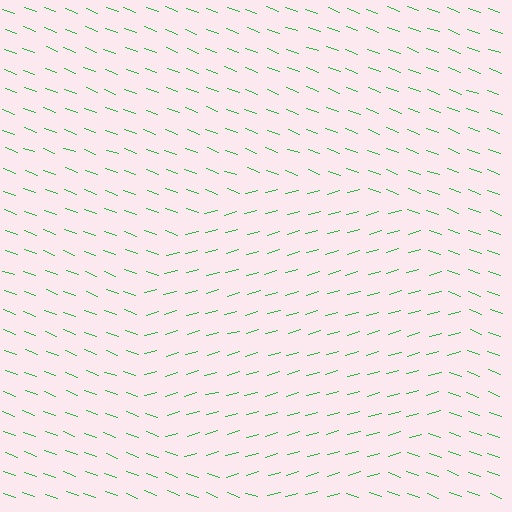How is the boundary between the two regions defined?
The boundary is defined purely by a change in line orientation (approximately 36 degrees difference). All lines are the same color and thickness.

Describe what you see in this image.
The image is filled with small green line segments. A circle region in the image has lines oriented differently from the surrounding lines, creating a visible texture boundary.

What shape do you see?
I see a circle.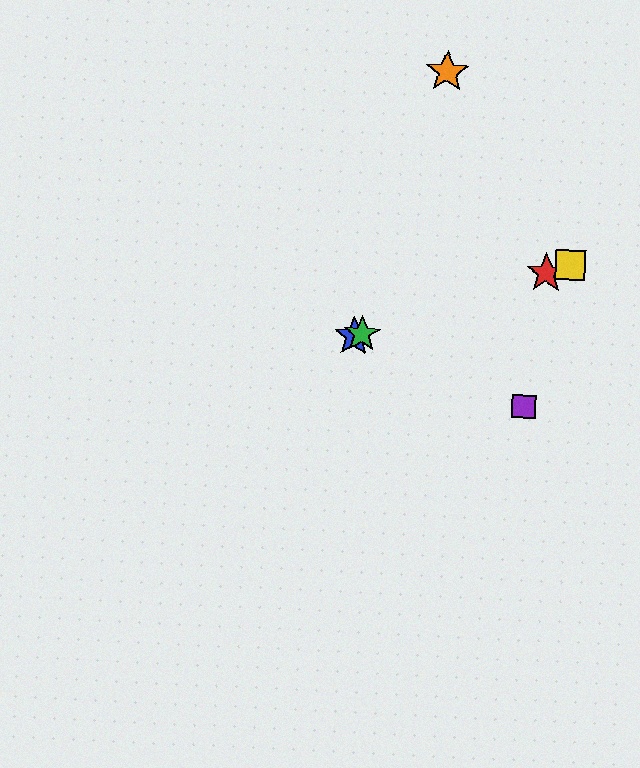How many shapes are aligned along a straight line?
4 shapes (the red star, the blue star, the green star, the yellow square) are aligned along a straight line.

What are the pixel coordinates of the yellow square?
The yellow square is at (570, 265).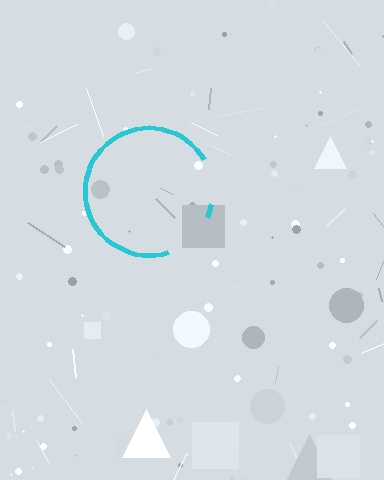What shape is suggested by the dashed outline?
The dashed outline suggests a circle.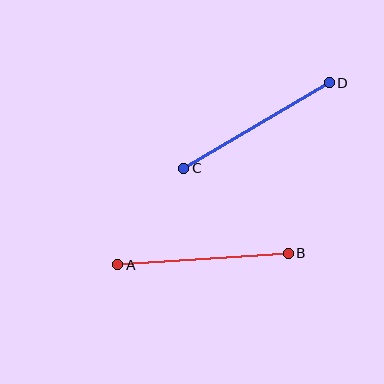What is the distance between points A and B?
The distance is approximately 171 pixels.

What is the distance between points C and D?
The distance is approximately 169 pixels.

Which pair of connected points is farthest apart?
Points A and B are farthest apart.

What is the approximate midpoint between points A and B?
The midpoint is at approximately (203, 259) pixels.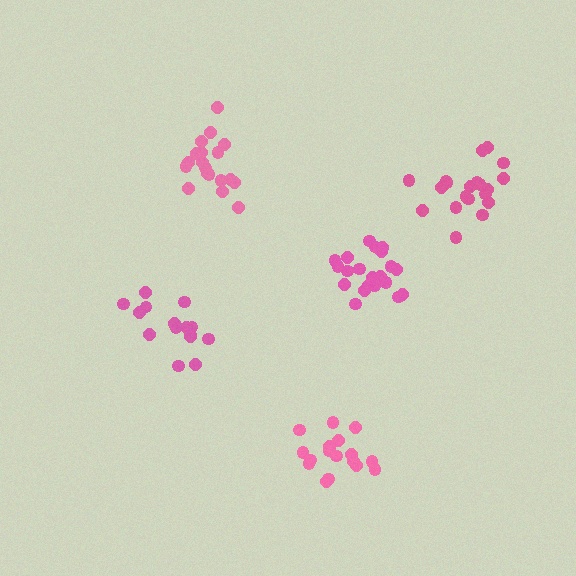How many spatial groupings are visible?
There are 5 spatial groupings.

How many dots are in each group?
Group 1: 19 dots, Group 2: 21 dots, Group 3: 17 dots, Group 4: 16 dots, Group 5: 21 dots (94 total).